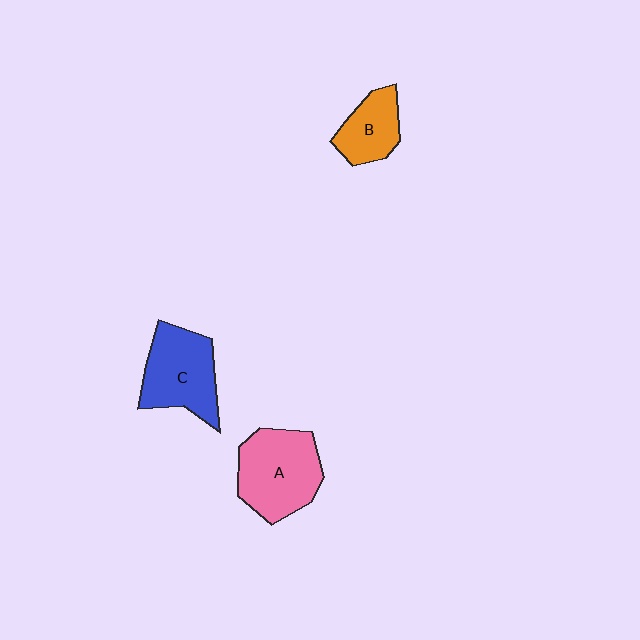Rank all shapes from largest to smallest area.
From largest to smallest: A (pink), C (blue), B (orange).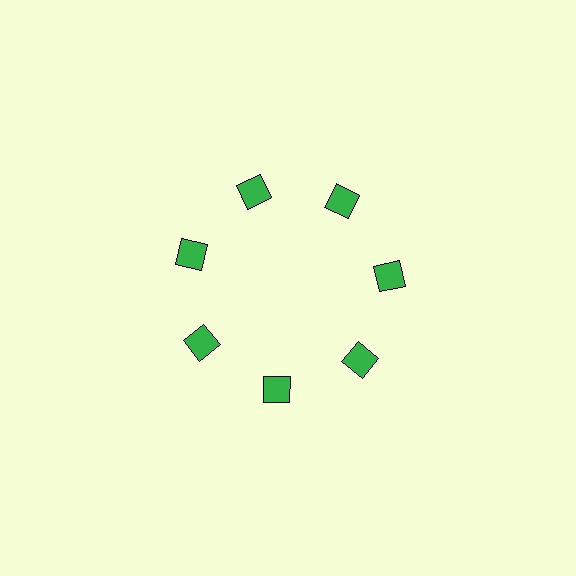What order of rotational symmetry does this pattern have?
This pattern has 7-fold rotational symmetry.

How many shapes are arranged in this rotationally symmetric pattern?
There are 7 shapes, arranged in 7 groups of 1.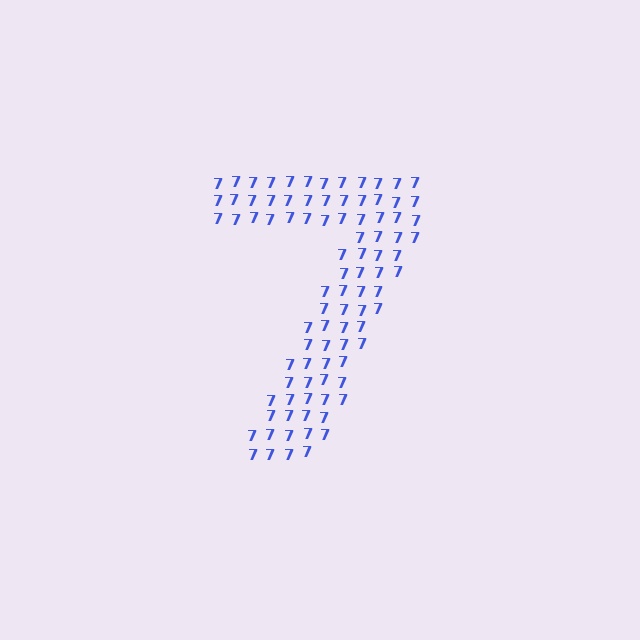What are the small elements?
The small elements are digit 7's.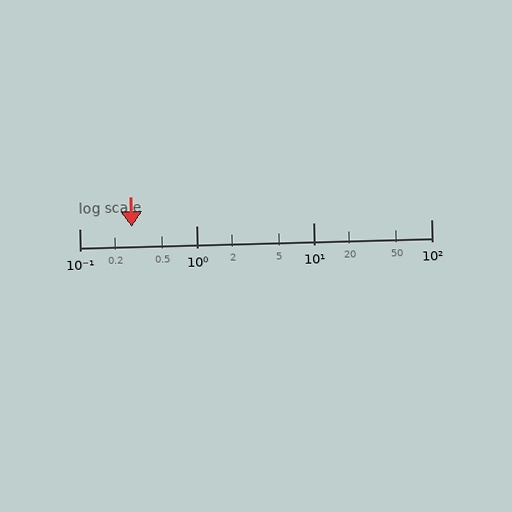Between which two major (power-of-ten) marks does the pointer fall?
The pointer is between 0.1 and 1.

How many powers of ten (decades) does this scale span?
The scale spans 3 decades, from 0.1 to 100.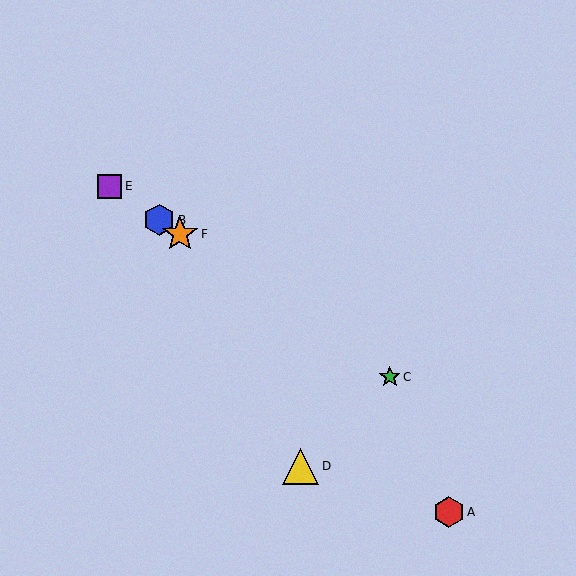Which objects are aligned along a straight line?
Objects B, C, E, F are aligned along a straight line.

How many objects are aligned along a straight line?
4 objects (B, C, E, F) are aligned along a straight line.